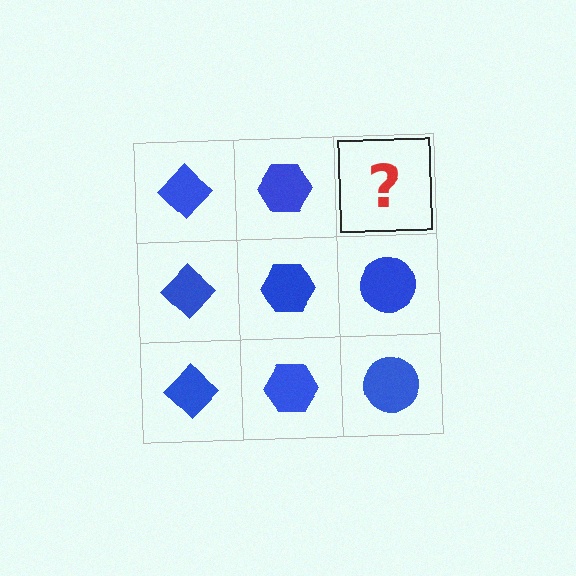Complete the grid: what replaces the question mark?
The question mark should be replaced with a blue circle.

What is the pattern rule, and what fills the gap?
The rule is that each column has a consistent shape. The gap should be filled with a blue circle.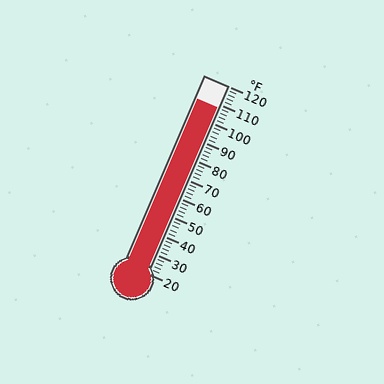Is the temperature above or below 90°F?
The temperature is above 90°F.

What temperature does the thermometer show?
The thermometer shows approximately 108°F.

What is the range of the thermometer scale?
The thermometer scale ranges from 20°F to 120°F.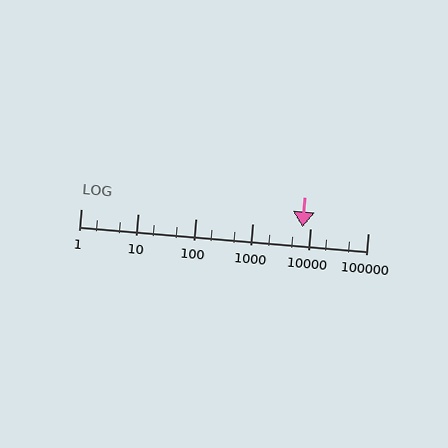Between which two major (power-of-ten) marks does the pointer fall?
The pointer is between 1000 and 10000.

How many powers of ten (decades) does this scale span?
The scale spans 5 decades, from 1 to 100000.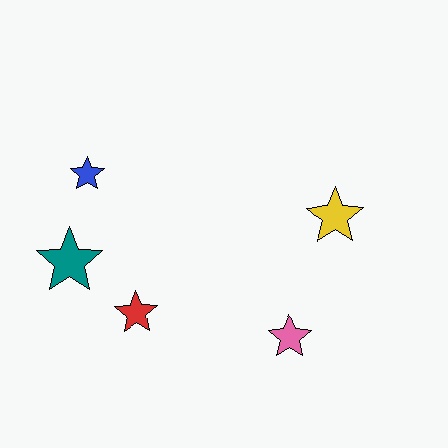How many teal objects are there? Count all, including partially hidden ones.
There is 1 teal object.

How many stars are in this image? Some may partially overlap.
There are 5 stars.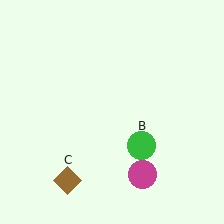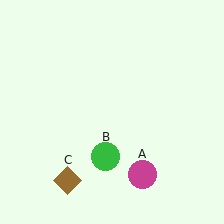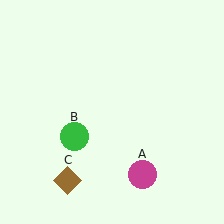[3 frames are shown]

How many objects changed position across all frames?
1 object changed position: green circle (object B).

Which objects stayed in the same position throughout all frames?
Magenta circle (object A) and brown diamond (object C) remained stationary.